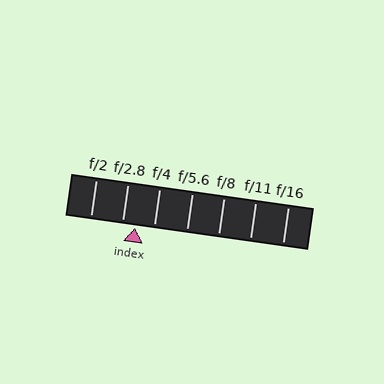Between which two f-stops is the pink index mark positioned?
The index mark is between f/2.8 and f/4.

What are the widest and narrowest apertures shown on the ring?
The widest aperture shown is f/2 and the narrowest is f/16.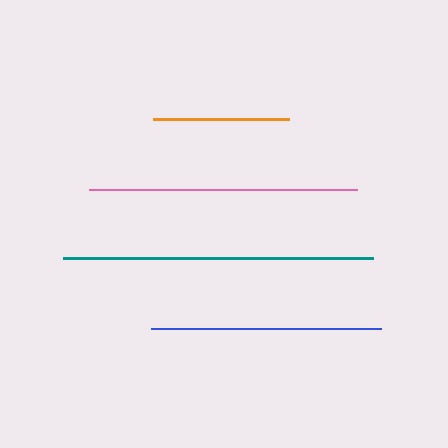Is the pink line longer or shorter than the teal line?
The teal line is longer than the pink line.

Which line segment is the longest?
The teal line is the longest at approximately 310 pixels.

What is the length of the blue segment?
The blue segment is approximately 230 pixels long.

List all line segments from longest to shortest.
From longest to shortest: teal, pink, blue, orange.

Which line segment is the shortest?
The orange line is the shortest at approximately 136 pixels.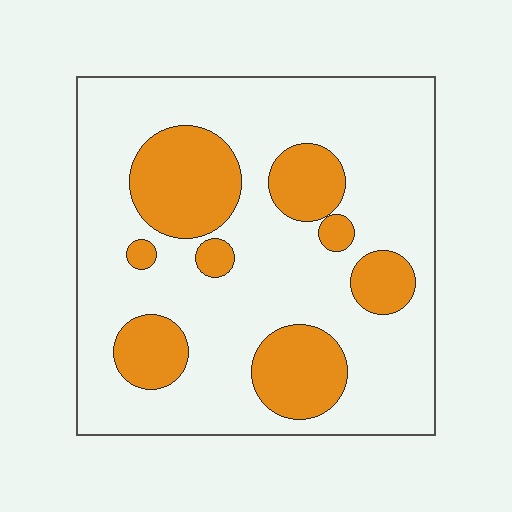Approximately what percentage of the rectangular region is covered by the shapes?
Approximately 25%.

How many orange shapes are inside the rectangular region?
8.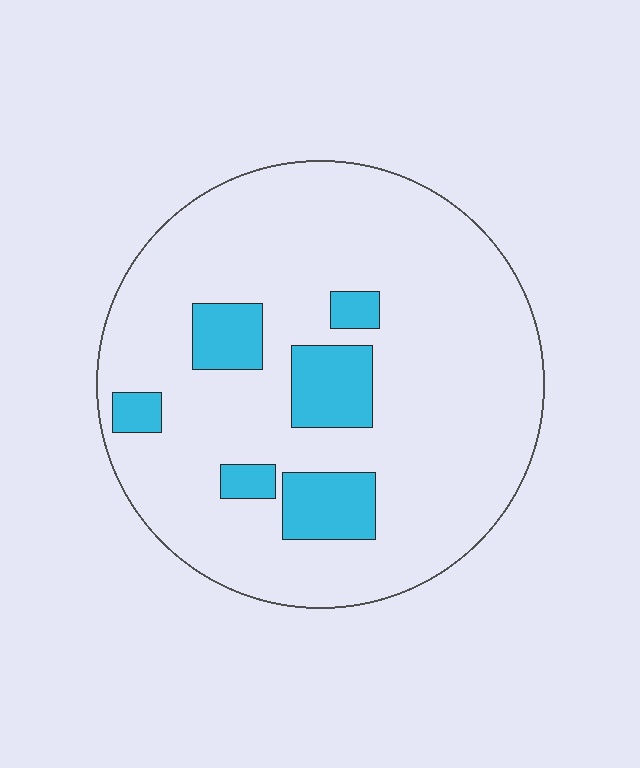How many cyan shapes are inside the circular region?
6.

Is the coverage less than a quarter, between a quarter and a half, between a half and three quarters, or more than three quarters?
Less than a quarter.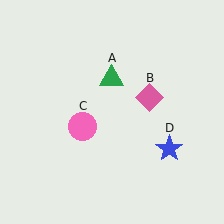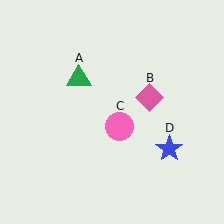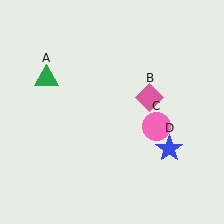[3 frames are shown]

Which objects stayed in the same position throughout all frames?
Pink diamond (object B) and blue star (object D) remained stationary.